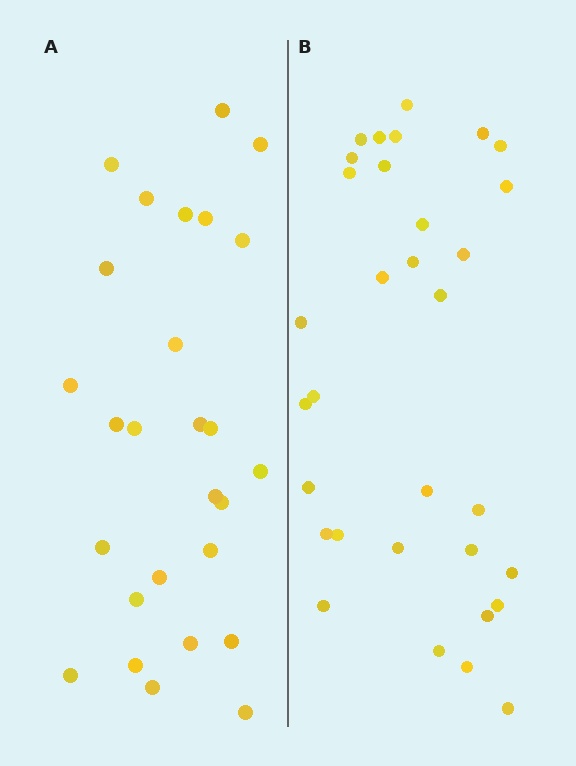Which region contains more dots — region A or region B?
Region B (the right region) has more dots.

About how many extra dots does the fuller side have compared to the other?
Region B has about 5 more dots than region A.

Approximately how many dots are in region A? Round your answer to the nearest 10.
About 30 dots. (The exact count is 27, which rounds to 30.)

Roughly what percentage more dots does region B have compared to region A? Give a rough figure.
About 20% more.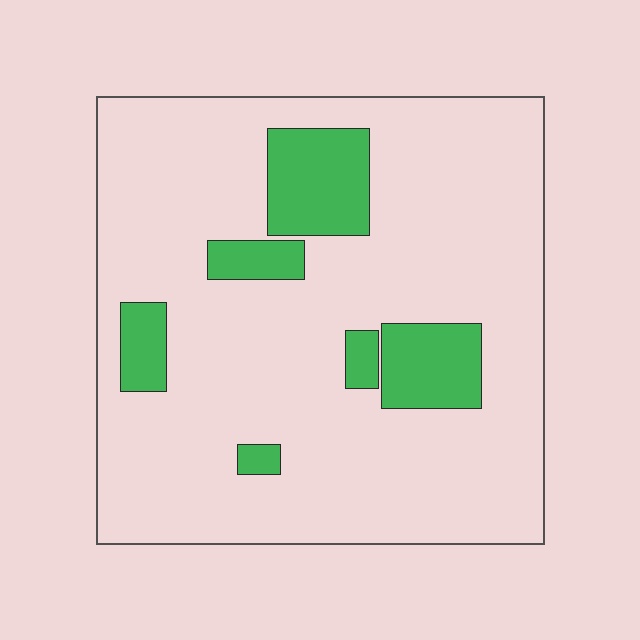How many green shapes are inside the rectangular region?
6.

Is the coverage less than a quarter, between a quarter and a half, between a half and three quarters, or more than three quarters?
Less than a quarter.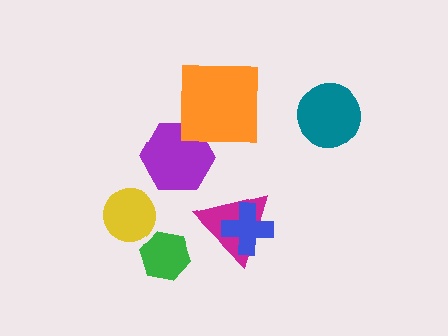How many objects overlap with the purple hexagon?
1 object overlaps with the purple hexagon.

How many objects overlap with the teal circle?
0 objects overlap with the teal circle.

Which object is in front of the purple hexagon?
The orange square is in front of the purple hexagon.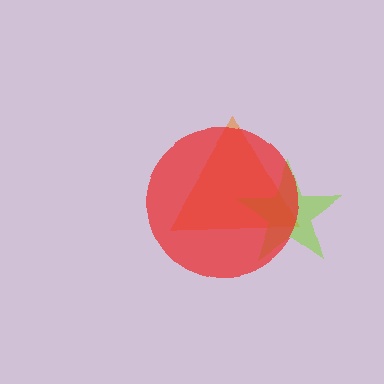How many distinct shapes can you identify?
There are 3 distinct shapes: an orange triangle, a lime star, a red circle.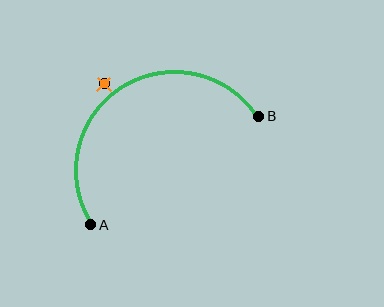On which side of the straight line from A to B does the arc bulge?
The arc bulges above the straight line connecting A and B.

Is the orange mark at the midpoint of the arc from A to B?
No — the orange mark does not lie on the arc at all. It sits slightly outside the curve.